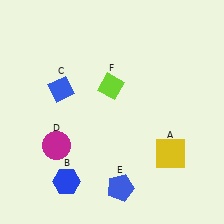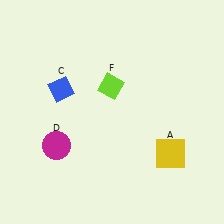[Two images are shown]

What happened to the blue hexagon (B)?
The blue hexagon (B) was removed in Image 2. It was in the bottom-left area of Image 1.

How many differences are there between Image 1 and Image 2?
There are 2 differences between the two images.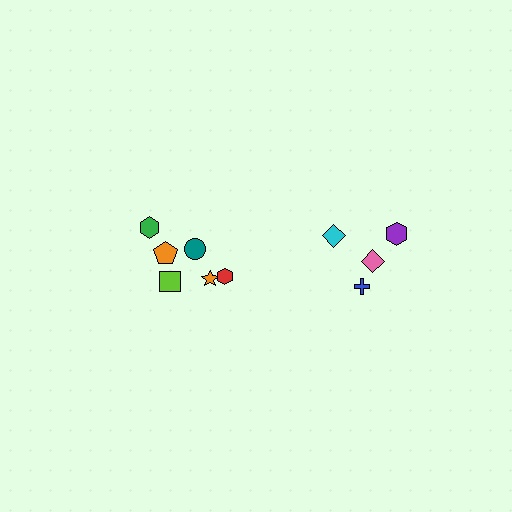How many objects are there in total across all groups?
There are 10 objects.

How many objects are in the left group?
There are 6 objects.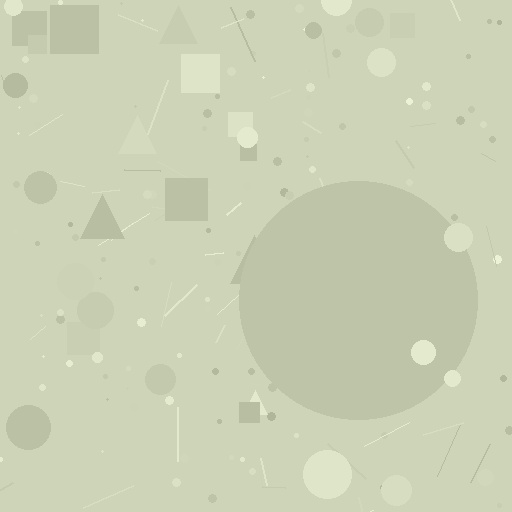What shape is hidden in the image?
A circle is hidden in the image.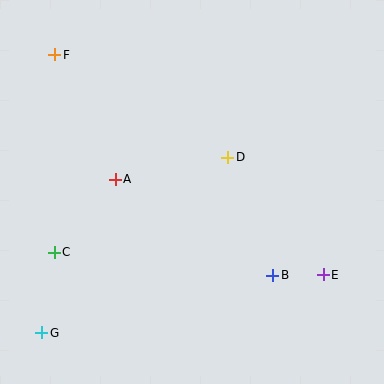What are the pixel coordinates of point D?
Point D is at (228, 157).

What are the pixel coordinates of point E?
Point E is at (323, 275).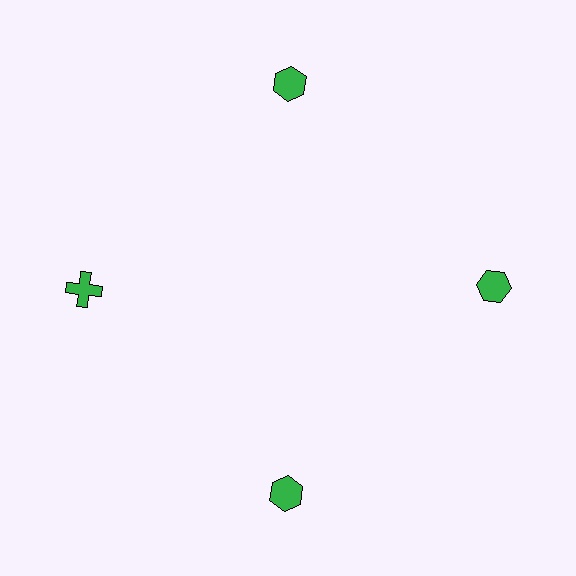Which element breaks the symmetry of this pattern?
The green cross at roughly the 9 o'clock position breaks the symmetry. All other shapes are green hexagons.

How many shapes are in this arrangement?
There are 4 shapes arranged in a ring pattern.